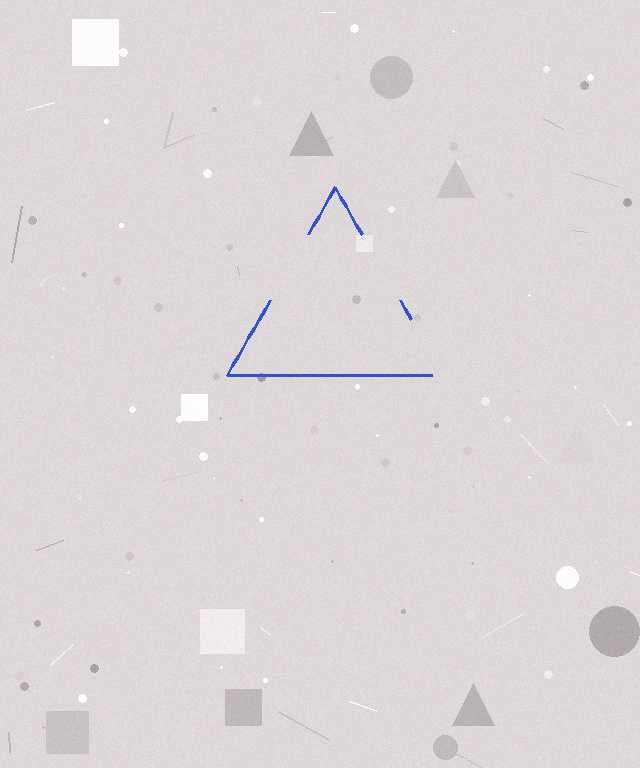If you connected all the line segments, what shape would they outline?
They would outline a triangle.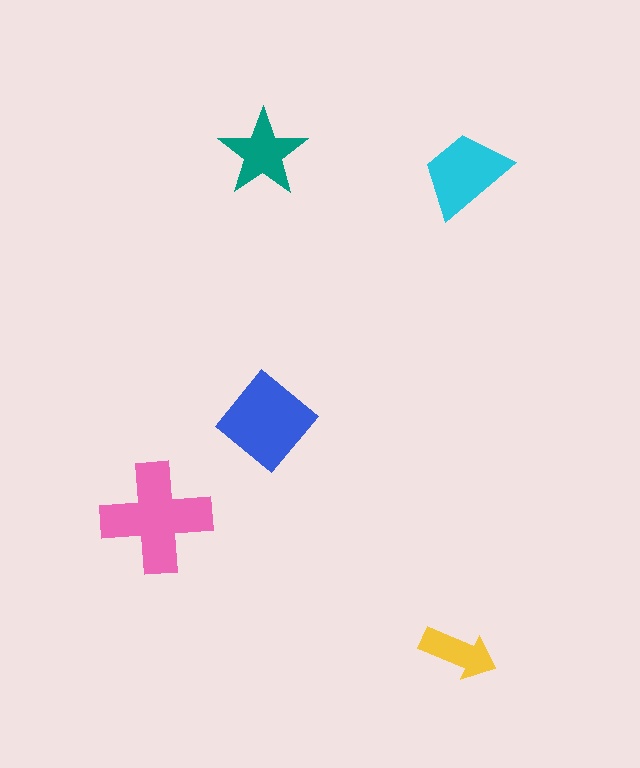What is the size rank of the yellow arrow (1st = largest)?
5th.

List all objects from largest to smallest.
The pink cross, the blue diamond, the cyan trapezoid, the teal star, the yellow arrow.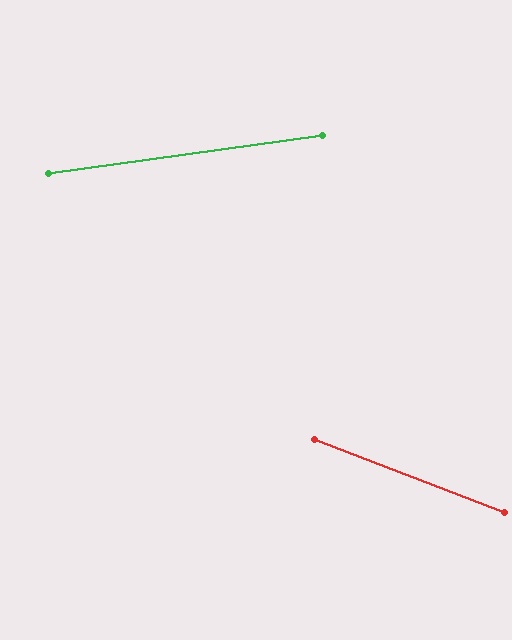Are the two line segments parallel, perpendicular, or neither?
Neither parallel nor perpendicular — they differ by about 29°.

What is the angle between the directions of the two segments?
Approximately 29 degrees.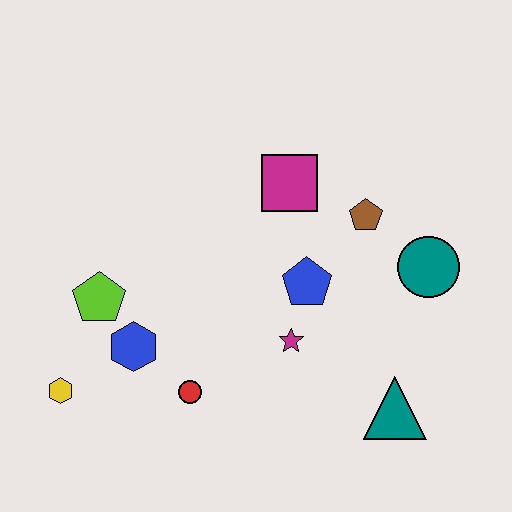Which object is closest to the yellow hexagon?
The blue hexagon is closest to the yellow hexagon.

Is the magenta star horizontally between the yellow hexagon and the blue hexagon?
No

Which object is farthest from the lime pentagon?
The teal circle is farthest from the lime pentagon.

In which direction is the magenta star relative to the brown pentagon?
The magenta star is below the brown pentagon.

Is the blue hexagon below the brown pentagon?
Yes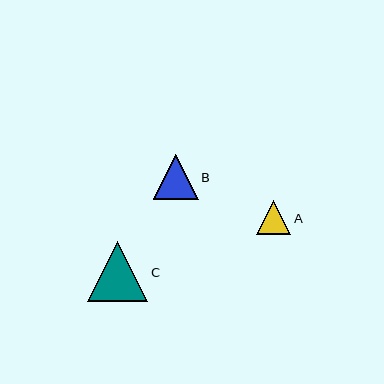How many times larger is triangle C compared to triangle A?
Triangle C is approximately 1.8 times the size of triangle A.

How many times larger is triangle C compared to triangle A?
Triangle C is approximately 1.8 times the size of triangle A.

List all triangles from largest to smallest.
From largest to smallest: C, B, A.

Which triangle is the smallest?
Triangle A is the smallest with a size of approximately 34 pixels.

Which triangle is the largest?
Triangle C is the largest with a size of approximately 60 pixels.